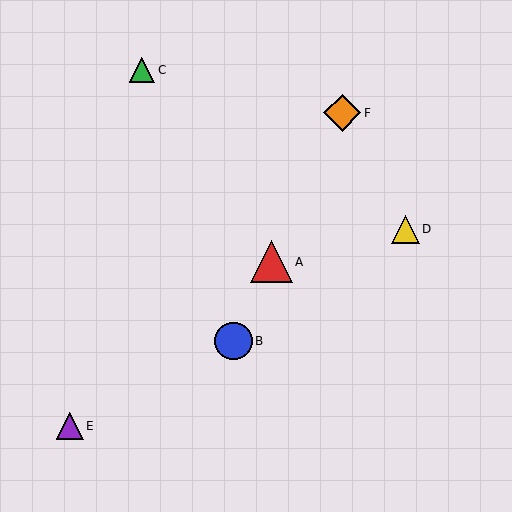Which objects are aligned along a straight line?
Objects A, B, F are aligned along a straight line.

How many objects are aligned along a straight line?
3 objects (A, B, F) are aligned along a straight line.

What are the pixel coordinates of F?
Object F is at (342, 113).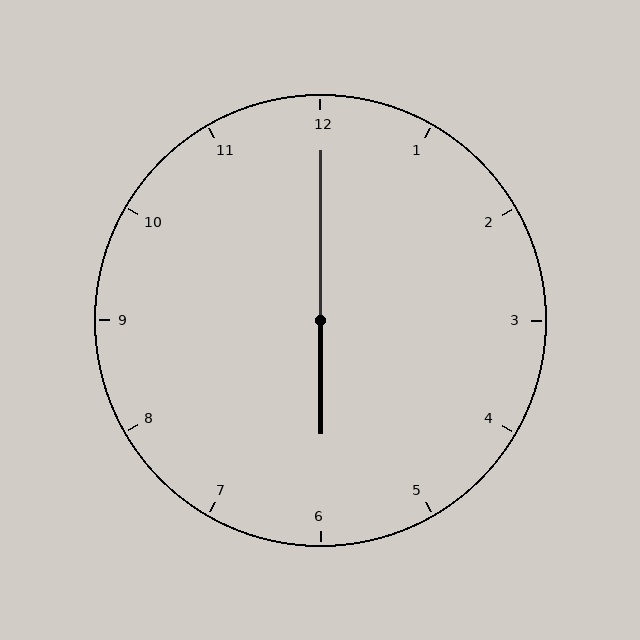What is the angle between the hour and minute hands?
Approximately 180 degrees.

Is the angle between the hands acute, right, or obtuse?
It is obtuse.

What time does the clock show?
6:00.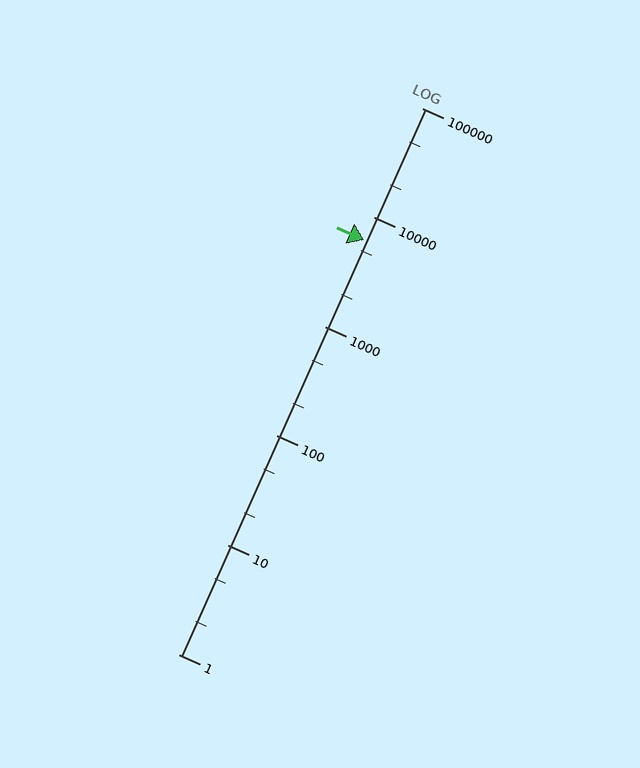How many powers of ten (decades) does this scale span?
The scale spans 5 decades, from 1 to 100000.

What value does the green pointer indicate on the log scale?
The pointer indicates approximately 6200.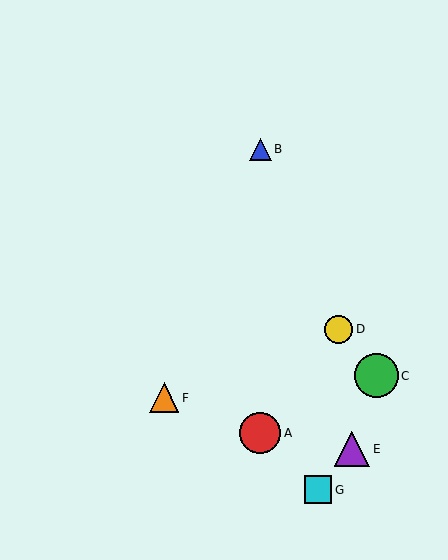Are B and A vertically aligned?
Yes, both are at x≈260.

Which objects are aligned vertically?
Objects A, B are aligned vertically.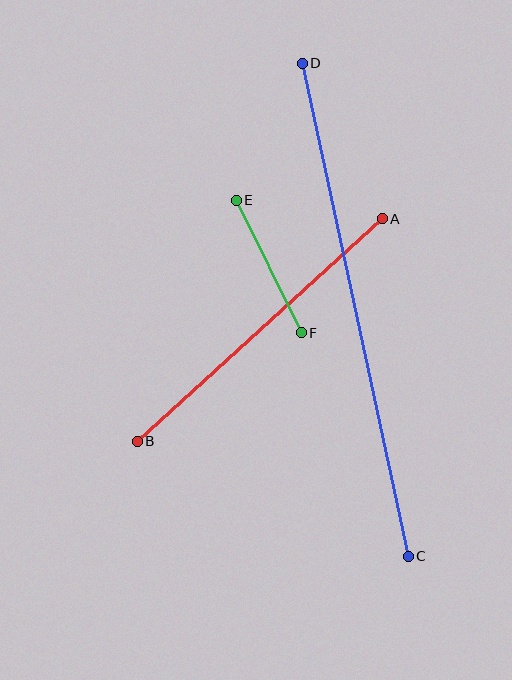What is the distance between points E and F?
The distance is approximately 147 pixels.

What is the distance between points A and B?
The distance is approximately 331 pixels.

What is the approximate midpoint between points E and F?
The midpoint is at approximately (269, 267) pixels.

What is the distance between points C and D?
The distance is approximately 505 pixels.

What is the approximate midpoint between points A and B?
The midpoint is at approximately (260, 330) pixels.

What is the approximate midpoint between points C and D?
The midpoint is at approximately (355, 310) pixels.